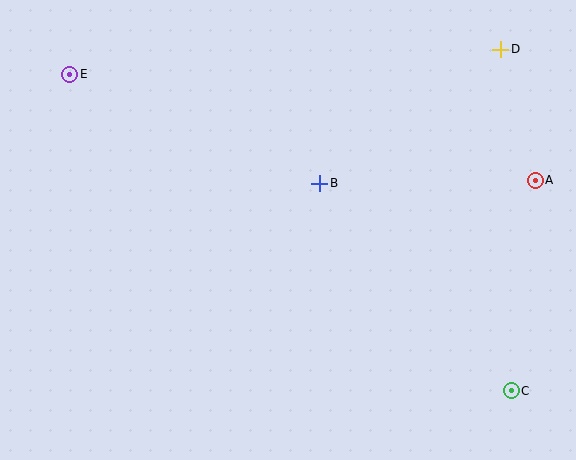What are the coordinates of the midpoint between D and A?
The midpoint between D and A is at (518, 115).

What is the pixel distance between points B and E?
The distance between B and E is 273 pixels.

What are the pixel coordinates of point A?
Point A is at (535, 180).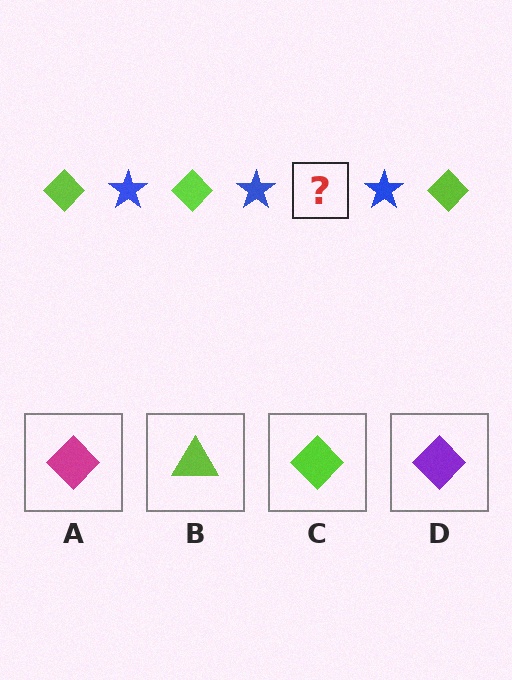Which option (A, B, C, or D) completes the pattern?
C.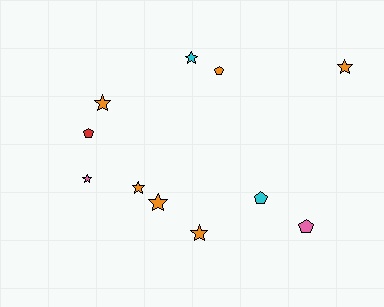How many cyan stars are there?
There is 1 cyan star.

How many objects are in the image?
There are 11 objects.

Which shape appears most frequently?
Star, with 7 objects.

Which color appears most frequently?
Orange, with 6 objects.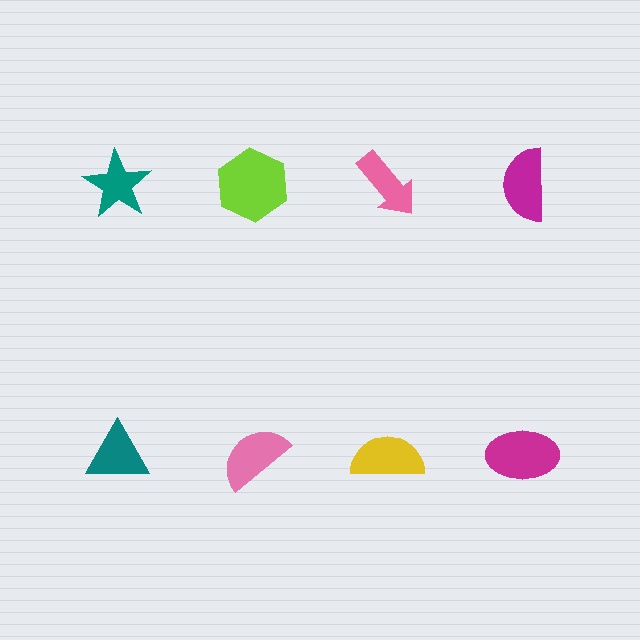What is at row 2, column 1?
A teal triangle.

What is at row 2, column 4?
A magenta ellipse.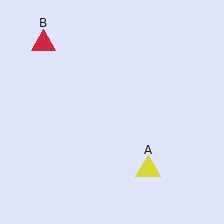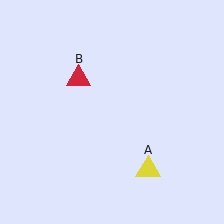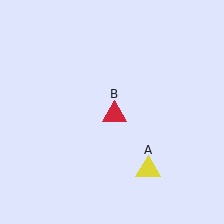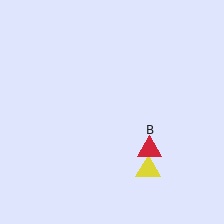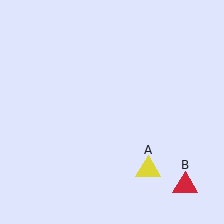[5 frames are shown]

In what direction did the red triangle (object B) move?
The red triangle (object B) moved down and to the right.